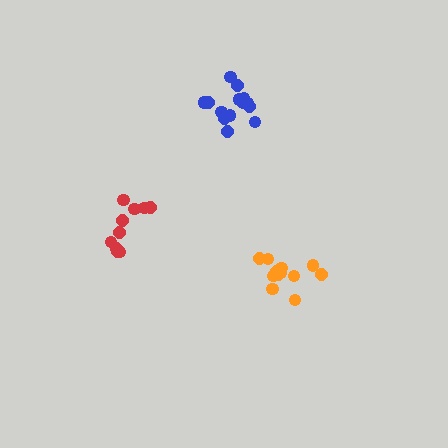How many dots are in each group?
Group 1: 14 dots, Group 2: 11 dots, Group 3: 12 dots (37 total).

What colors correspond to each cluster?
The clusters are colored: blue, red, orange.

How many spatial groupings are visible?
There are 3 spatial groupings.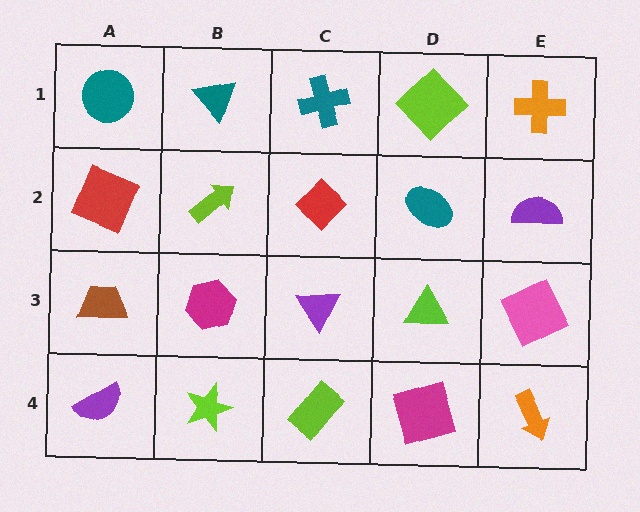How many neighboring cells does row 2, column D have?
4.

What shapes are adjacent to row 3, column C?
A red diamond (row 2, column C), a lime rectangle (row 4, column C), a magenta hexagon (row 3, column B), a lime triangle (row 3, column D).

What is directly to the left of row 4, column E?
A magenta square.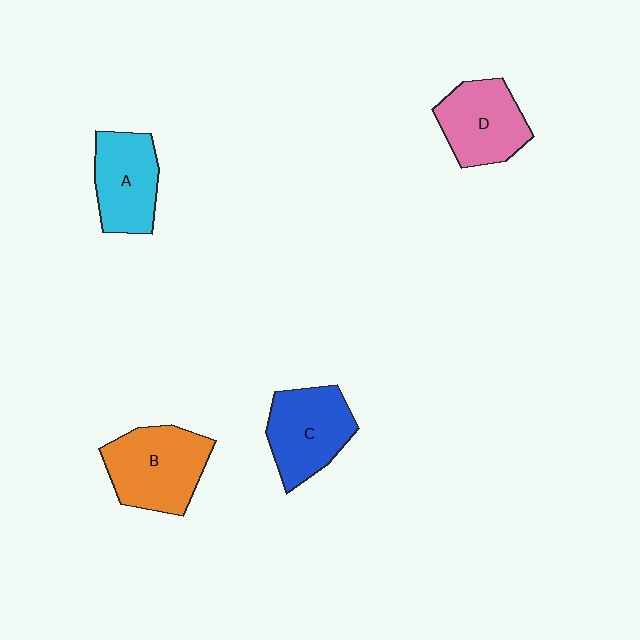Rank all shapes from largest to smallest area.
From largest to smallest: B (orange), C (blue), D (pink), A (cyan).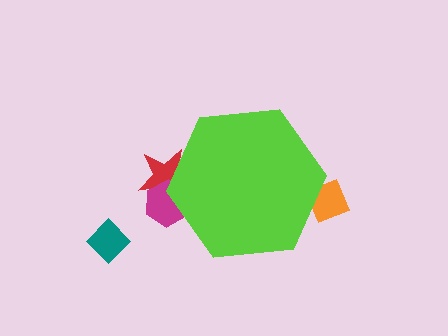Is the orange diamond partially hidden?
Yes, the orange diamond is partially hidden behind the lime hexagon.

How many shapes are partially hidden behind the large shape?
3 shapes are partially hidden.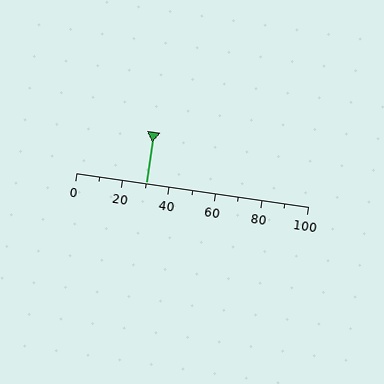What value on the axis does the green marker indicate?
The marker indicates approximately 30.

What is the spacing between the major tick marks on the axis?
The major ticks are spaced 20 apart.